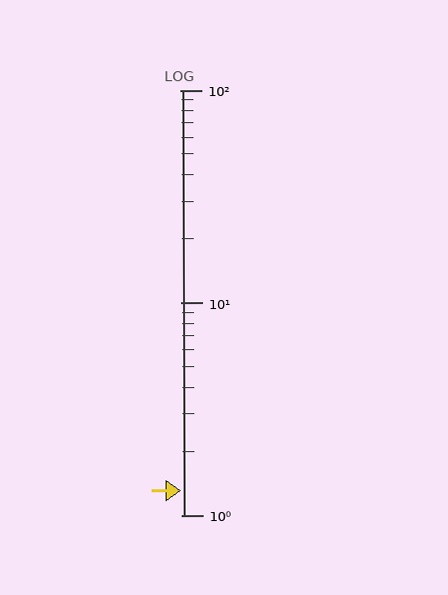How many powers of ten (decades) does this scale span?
The scale spans 2 decades, from 1 to 100.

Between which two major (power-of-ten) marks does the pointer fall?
The pointer is between 1 and 10.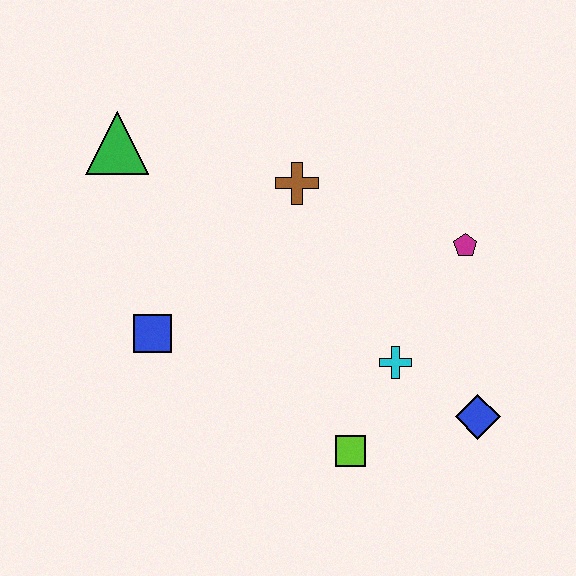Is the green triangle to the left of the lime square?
Yes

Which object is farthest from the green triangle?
The blue diamond is farthest from the green triangle.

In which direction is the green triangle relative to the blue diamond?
The green triangle is to the left of the blue diamond.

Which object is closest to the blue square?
The green triangle is closest to the blue square.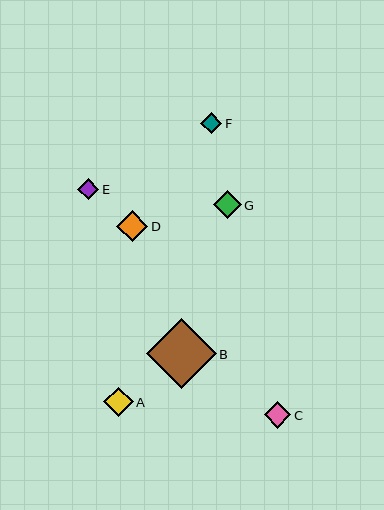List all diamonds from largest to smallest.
From largest to smallest: B, D, A, G, C, F, E.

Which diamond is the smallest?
Diamond E is the smallest with a size of approximately 21 pixels.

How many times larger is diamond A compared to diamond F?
Diamond A is approximately 1.4 times the size of diamond F.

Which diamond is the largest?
Diamond B is the largest with a size of approximately 70 pixels.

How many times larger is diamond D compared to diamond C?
Diamond D is approximately 1.2 times the size of diamond C.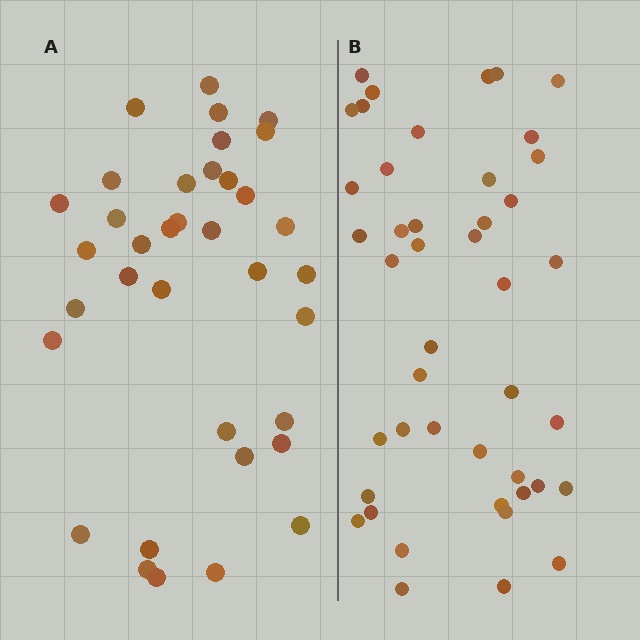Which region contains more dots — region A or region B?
Region B (the right region) has more dots.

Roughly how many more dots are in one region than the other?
Region B has roughly 8 or so more dots than region A.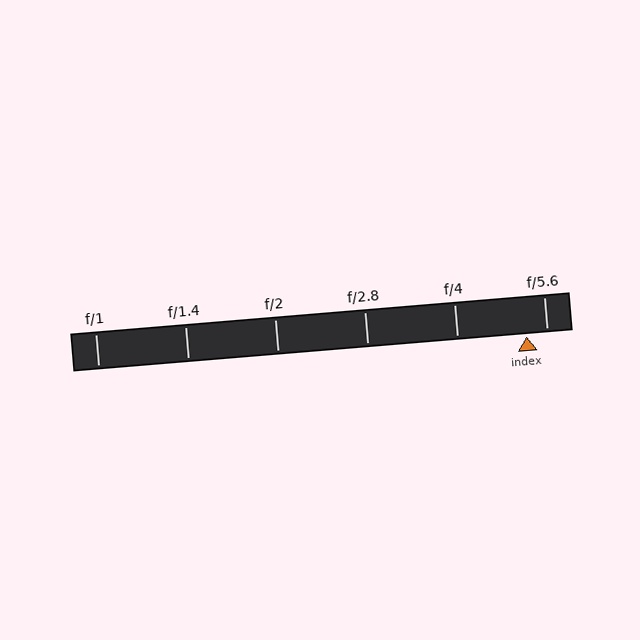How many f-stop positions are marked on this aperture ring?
There are 6 f-stop positions marked.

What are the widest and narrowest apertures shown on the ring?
The widest aperture shown is f/1 and the narrowest is f/5.6.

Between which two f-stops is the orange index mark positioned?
The index mark is between f/4 and f/5.6.